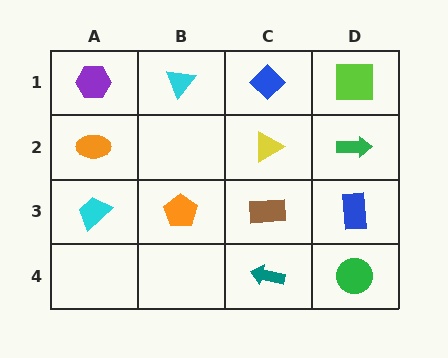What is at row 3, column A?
A cyan trapezoid.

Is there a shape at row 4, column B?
No, that cell is empty.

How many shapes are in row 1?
4 shapes.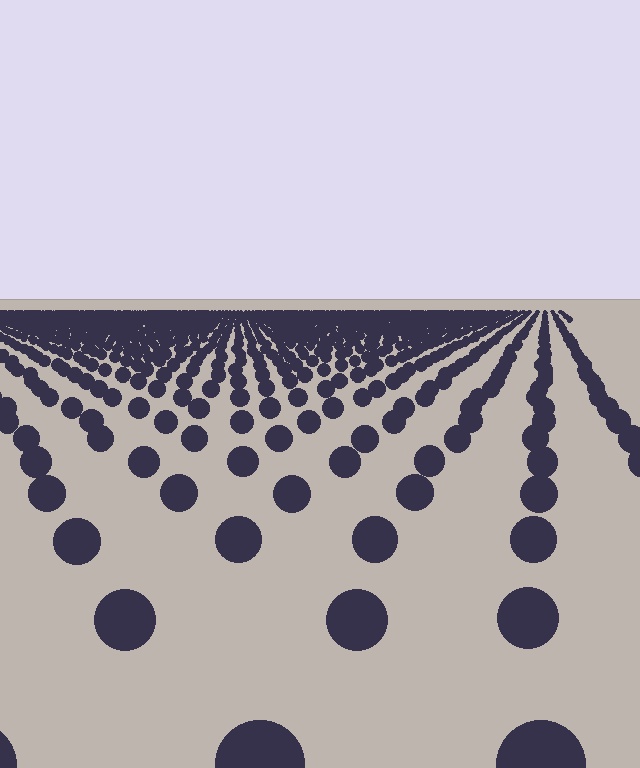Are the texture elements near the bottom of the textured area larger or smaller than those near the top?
Larger. Near the bottom, elements are closer to the viewer and appear at a bigger on-screen size.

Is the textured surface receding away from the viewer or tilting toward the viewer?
The surface is receding away from the viewer. Texture elements get smaller and denser toward the top.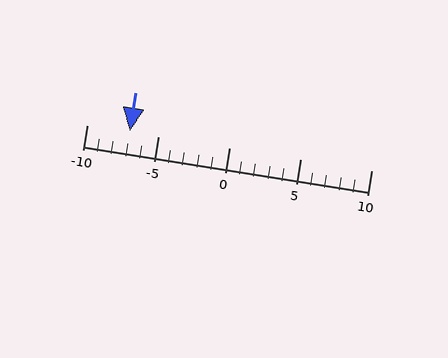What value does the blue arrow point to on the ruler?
The blue arrow points to approximately -7.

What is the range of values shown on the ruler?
The ruler shows values from -10 to 10.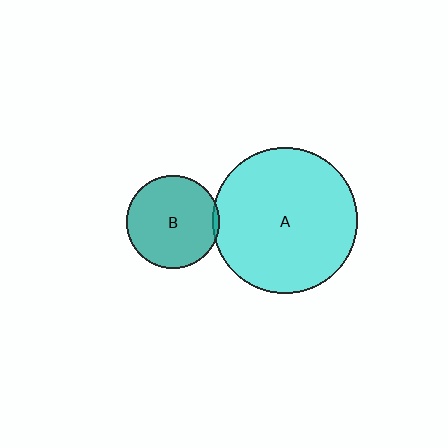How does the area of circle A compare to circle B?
Approximately 2.5 times.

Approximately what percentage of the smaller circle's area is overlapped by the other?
Approximately 5%.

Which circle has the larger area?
Circle A (cyan).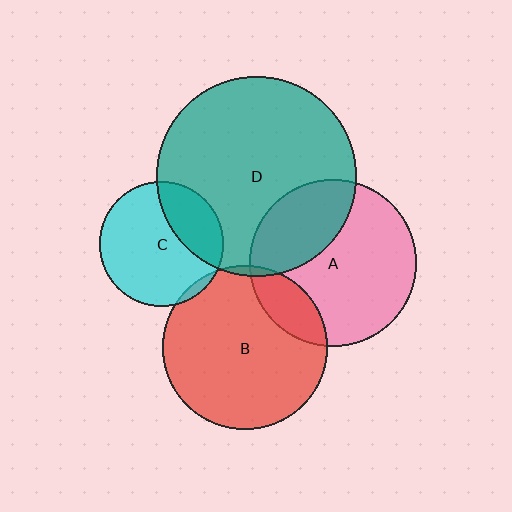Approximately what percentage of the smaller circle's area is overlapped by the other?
Approximately 5%.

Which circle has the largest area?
Circle D (teal).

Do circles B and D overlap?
Yes.